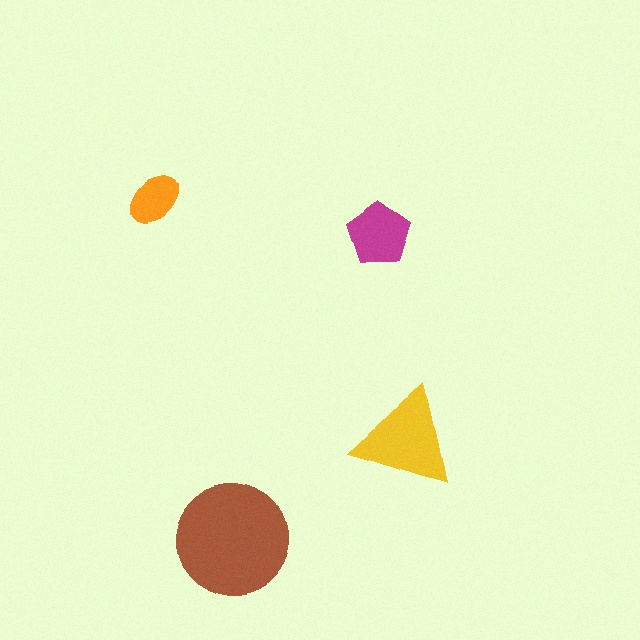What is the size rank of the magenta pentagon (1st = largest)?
3rd.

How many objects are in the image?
There are 4 objects in the image.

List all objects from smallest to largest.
The orange ellipse, the magenta pentagon, the yellow triangle, the brown circle.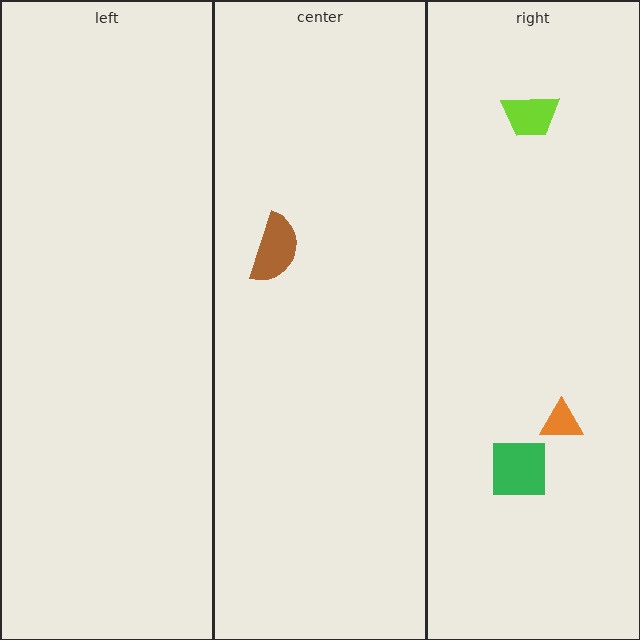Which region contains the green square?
The right region.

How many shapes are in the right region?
3.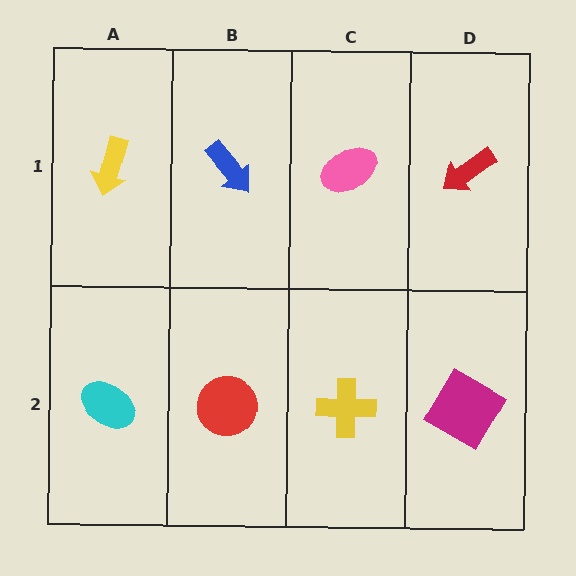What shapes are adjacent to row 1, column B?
A red circle (row 2, column B), a yellow arrow (row 1, column A), a pink ellipse (row 1, column C).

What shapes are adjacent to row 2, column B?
A blue arrow (row 1, column B), a cyan ellipse (row 2, column A), a yellow cross (row 2, column C).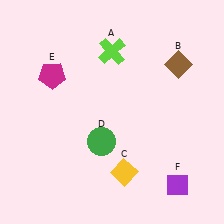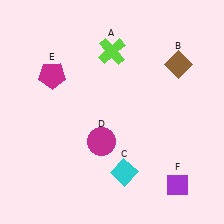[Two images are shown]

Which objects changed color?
C changed from yellow to cyan. D changed from green to magenta.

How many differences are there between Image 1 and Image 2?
There are 2 differences between the two images.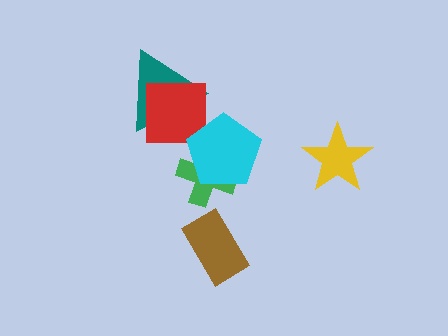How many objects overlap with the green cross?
1 object overlaps with the green cross.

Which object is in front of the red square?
The cyan pentagon is in front of the red square.